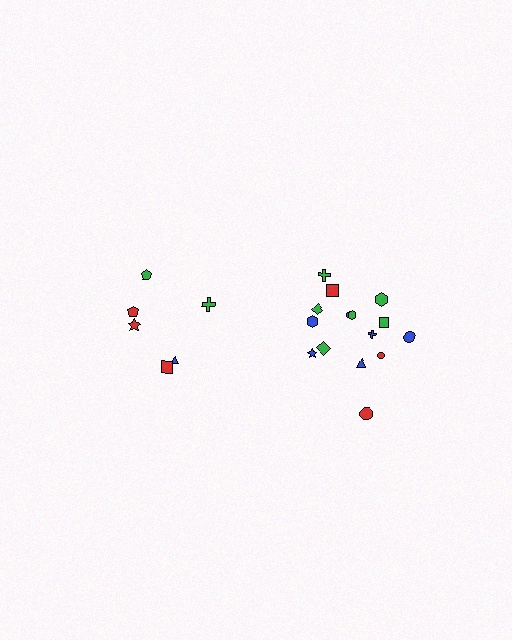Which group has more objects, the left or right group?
The right group.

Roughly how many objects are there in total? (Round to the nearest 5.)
Roughly 20 objects in total.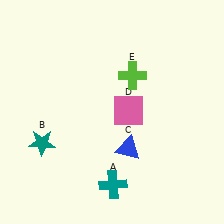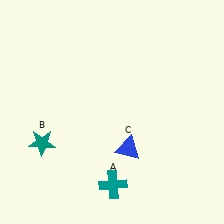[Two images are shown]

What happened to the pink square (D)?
The pink square (D) was removed in Image 2. It was in the top-right area of Image 1.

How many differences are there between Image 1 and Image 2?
There are 2 differences between the two images.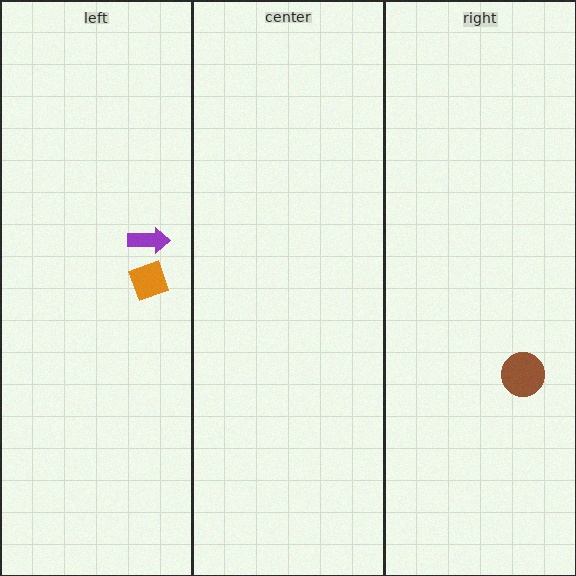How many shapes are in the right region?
1.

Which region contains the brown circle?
The right region.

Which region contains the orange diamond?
The left region.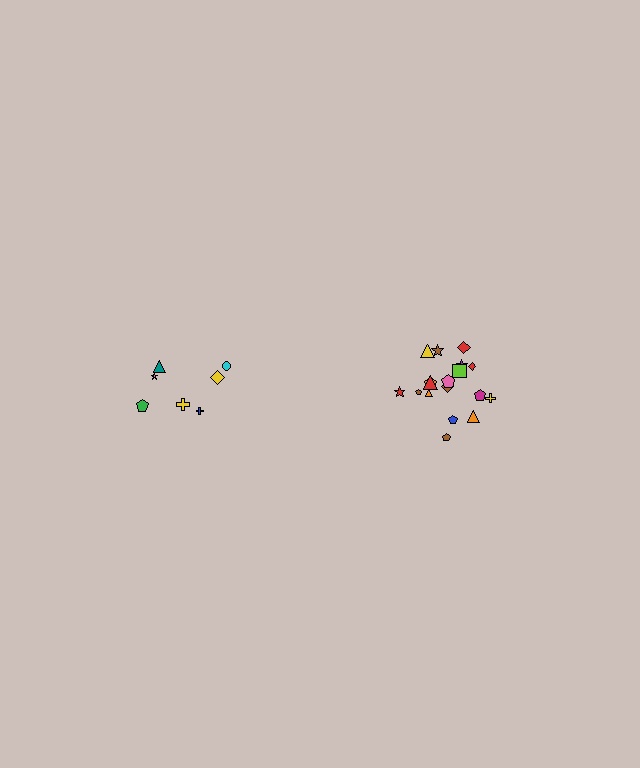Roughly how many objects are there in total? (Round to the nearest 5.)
Roughly 25 objects in total.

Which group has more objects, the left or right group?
The right group.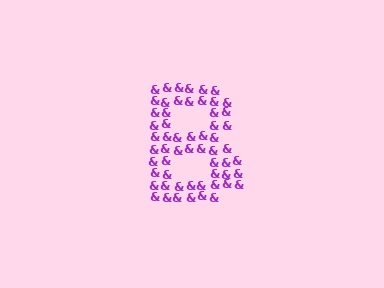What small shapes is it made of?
It is made of small ampersands.